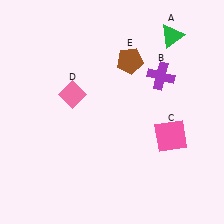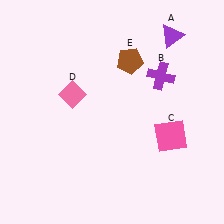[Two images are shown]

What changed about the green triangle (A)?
In Image 1, A is green. In Image 2, it changed to purple.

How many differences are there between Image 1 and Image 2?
There is 1 difference between the two images.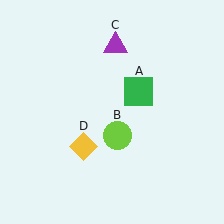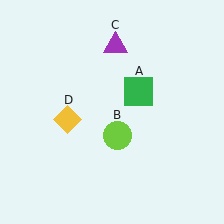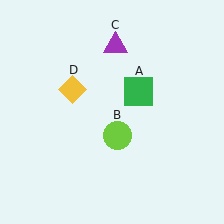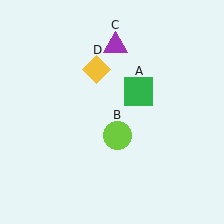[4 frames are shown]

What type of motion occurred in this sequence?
The yellow diamond (object D) rotated clockwise around the center of the scene.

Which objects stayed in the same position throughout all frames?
Green square (object A) and lime circle (object B) and purple triangle (object C) remained stationary.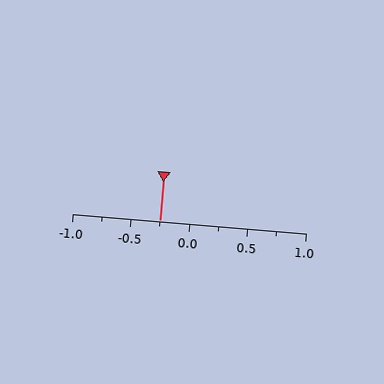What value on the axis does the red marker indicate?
The marker indicates approximately -0.25.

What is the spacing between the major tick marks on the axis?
The major ticks are spaced 0.5 apart.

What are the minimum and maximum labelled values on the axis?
The axis runs from -1.0 to 1.0.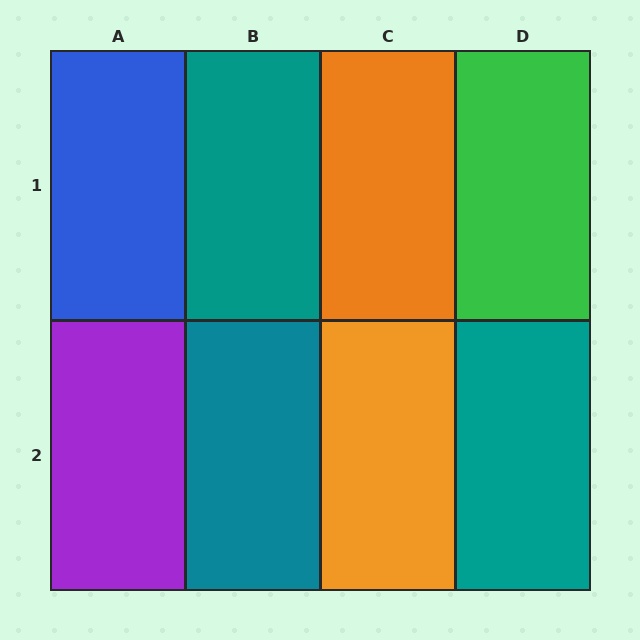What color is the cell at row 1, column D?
Green.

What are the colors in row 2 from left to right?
Purple, teal, orange, teal.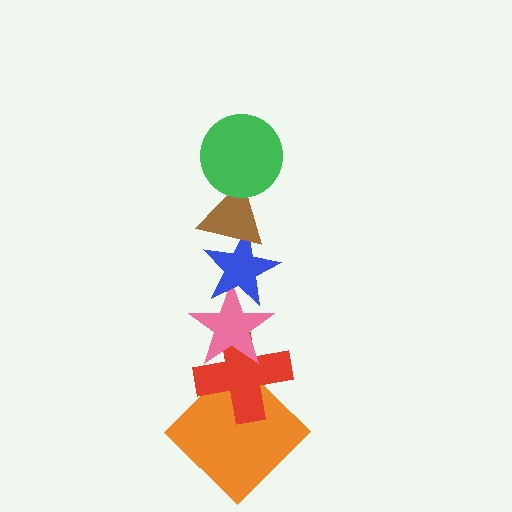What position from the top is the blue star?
The blue star is 3rd from the top.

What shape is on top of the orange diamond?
The red cross is on top of the orange diamond.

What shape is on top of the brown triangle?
The green circle is on top of the brown triangle.